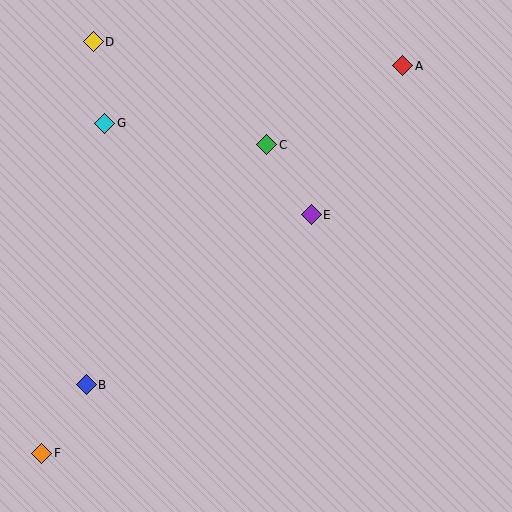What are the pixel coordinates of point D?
Point D is at (93, 42).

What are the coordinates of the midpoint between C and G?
The midpoint between C and G is at (186, 134).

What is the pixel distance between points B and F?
The distance between B and F is 82 pixels.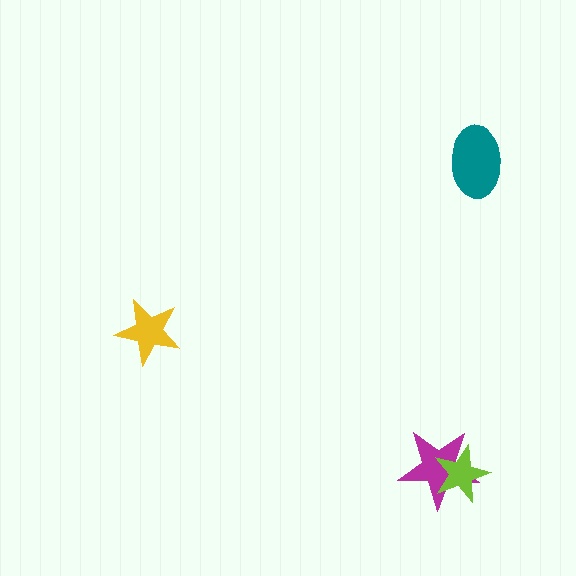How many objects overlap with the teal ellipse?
0 objects overlap with the teal ellipse.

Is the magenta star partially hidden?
Yes, it is partially covered by another shape.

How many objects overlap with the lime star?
1 object overlaps with the lime star.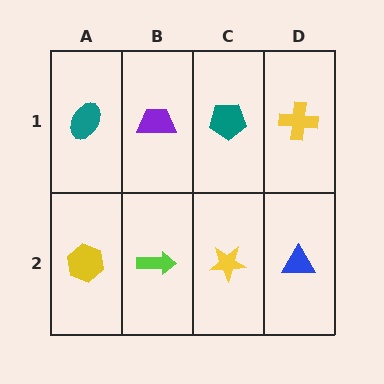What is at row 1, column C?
A teal pentagon.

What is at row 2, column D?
A blue triangle.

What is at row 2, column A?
A yellow hexagon.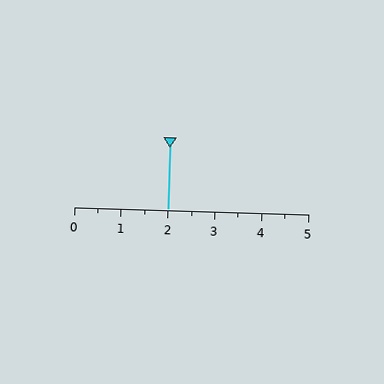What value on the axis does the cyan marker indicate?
The marker indicates approximately 2.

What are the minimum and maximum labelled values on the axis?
The axis runs from 0 to 5.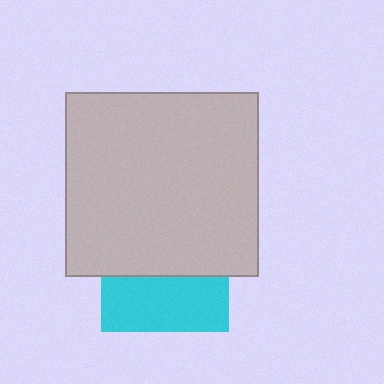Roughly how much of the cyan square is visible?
A small part of it is visible (roughly 42%).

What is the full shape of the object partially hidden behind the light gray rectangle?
The partially hidden object is a cyan square.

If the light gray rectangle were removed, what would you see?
You would see the complete cyan square.